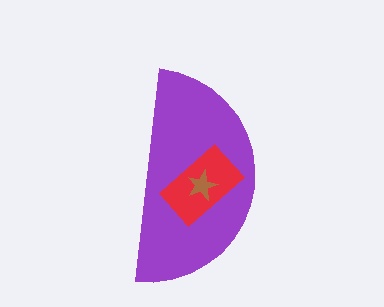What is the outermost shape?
The purple semicircle.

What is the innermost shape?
The brown star.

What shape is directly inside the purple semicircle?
The red rectangle.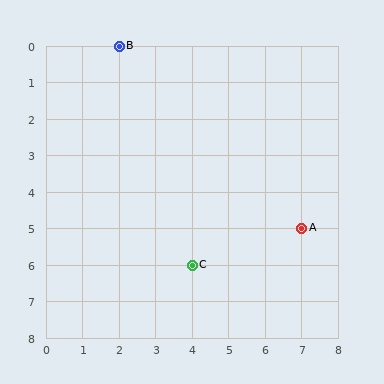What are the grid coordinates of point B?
Point B is at grid coordinates (2, 0).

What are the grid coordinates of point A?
Point A is at grid coordinates (7, 5).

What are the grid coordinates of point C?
Point C is at grid coordinates (4, 6).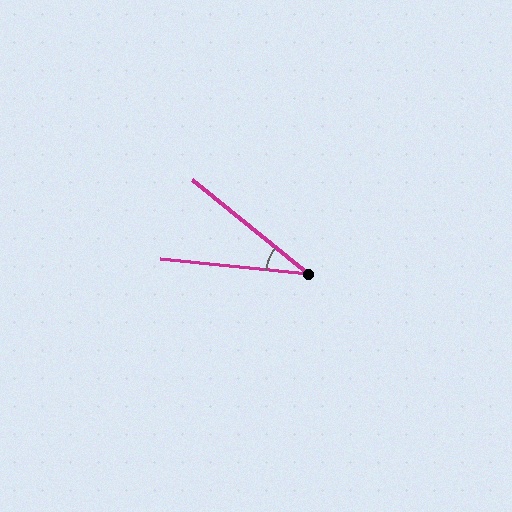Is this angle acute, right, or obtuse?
It is acute.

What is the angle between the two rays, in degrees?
Approximately 33 degrees.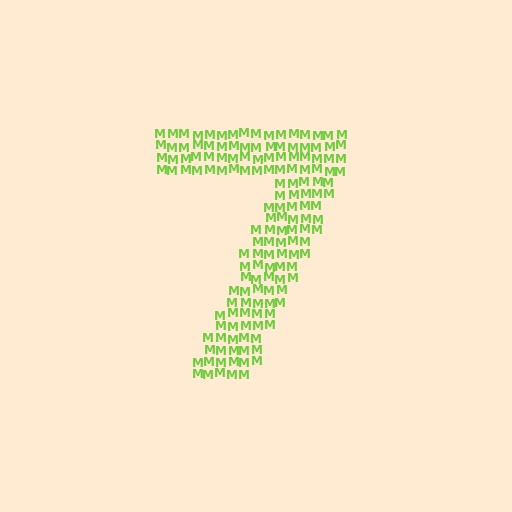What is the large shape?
The large shape is the digit 7.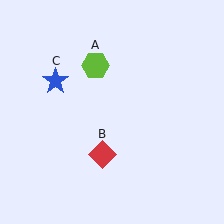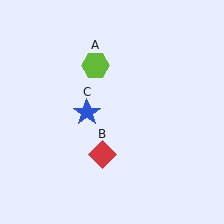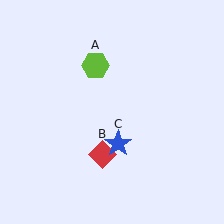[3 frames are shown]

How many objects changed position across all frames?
1 object changed position: blue star (object C).